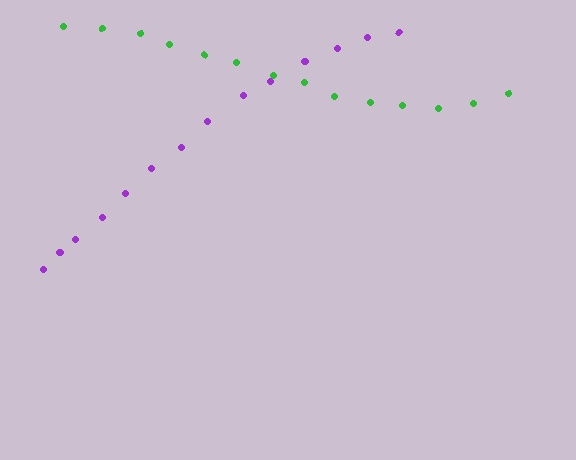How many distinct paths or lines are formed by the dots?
There are 2 distinct paths.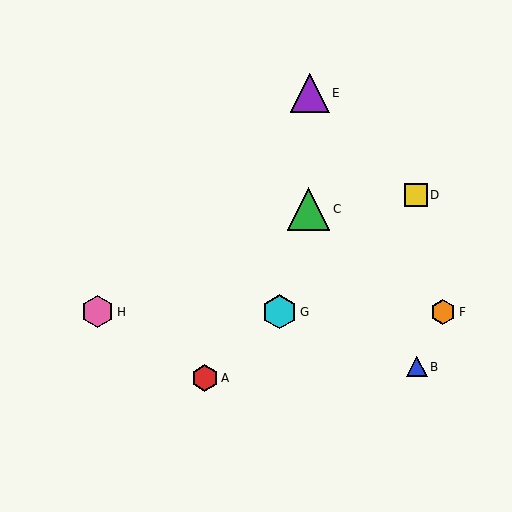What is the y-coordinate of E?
Object E is at y≈93.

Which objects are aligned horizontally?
Objects F, G, H are aligned horizontally.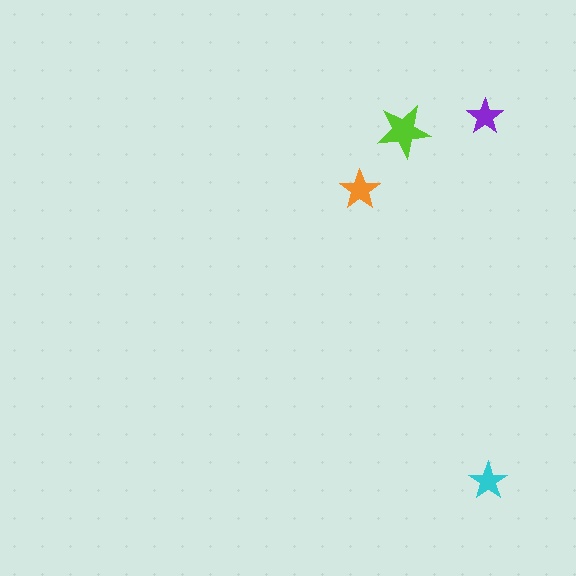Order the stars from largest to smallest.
the lime one, the orange one, the cyan one, the purple one.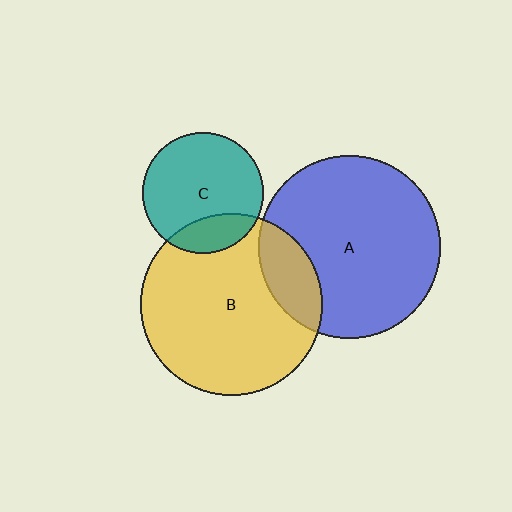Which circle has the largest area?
Circle A (blue).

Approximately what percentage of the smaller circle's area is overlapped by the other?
Approximately 20%.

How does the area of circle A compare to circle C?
Approximately 2.3 times.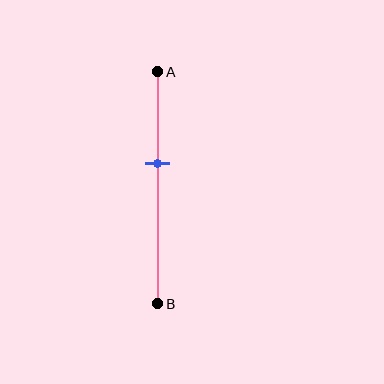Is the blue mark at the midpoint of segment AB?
No, the mark is at about 40% from A, not at the 50% midpoint.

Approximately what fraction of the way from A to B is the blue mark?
The blue mark is approximately 40% of the way from A to B.